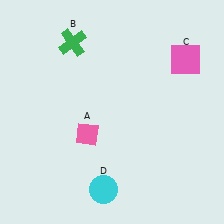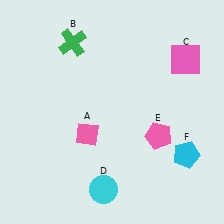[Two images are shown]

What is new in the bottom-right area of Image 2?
A pink pentagon (E) was added in the bottom-right area of Image 2.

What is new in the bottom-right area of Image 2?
A cyan pentagon (F) was added in the bottom-right area of Image 2.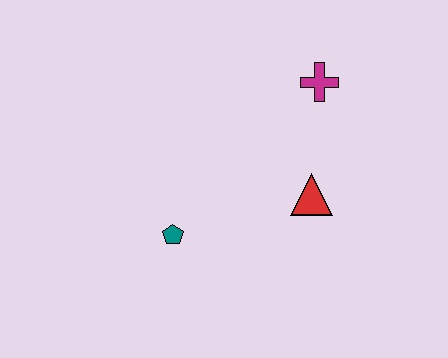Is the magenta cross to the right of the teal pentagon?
Yes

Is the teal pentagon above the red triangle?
No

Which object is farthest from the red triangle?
The teal pentagon is farthest from the red triangle.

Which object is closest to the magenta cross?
The red triangle is closest to the magenta cross.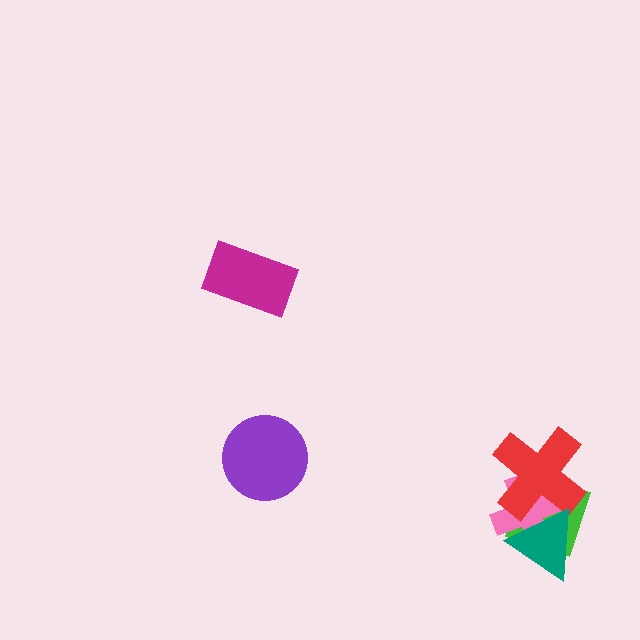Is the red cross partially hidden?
Yes, it is partially covered by another shape.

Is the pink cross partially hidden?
Yes, it is partially covered by another shape.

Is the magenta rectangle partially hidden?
No, no other shape covers it.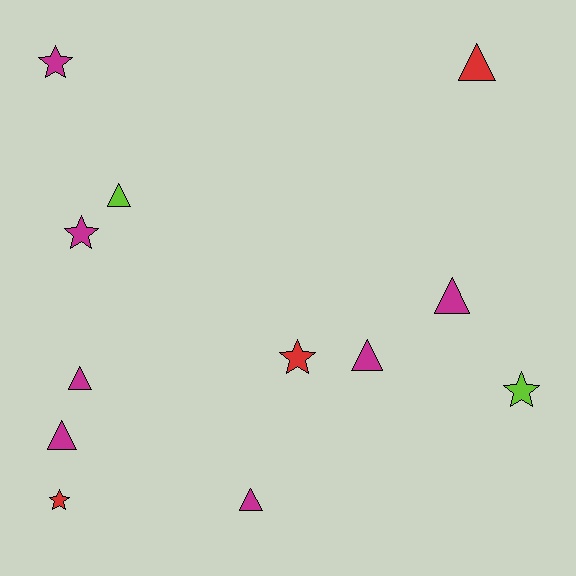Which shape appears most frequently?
Triangle, with 7 objects.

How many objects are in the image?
There are 12 objects.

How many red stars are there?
There are 2 red stars.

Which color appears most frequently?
Magenta, with 7 objects.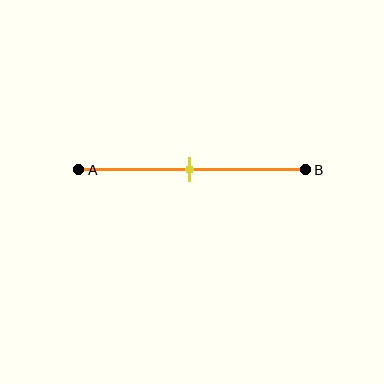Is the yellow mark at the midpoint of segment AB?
Yes, the mark is approximately at the midpoint.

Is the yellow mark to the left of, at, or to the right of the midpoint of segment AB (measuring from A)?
The yellow mark is approximately at the midpoint of segment AB.